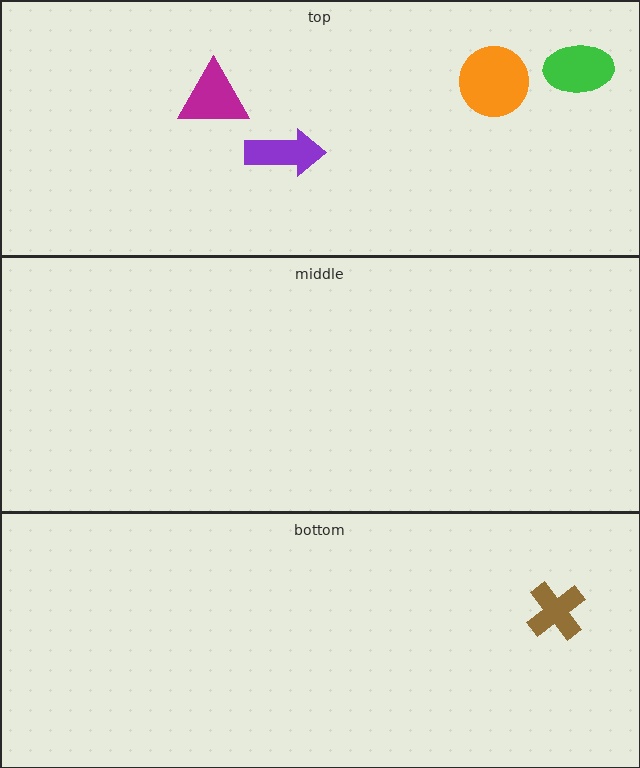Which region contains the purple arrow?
The top region.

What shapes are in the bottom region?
The brown cross.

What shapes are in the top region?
The green ellipse, the orange circle, the purple arrow, the magenta triangle.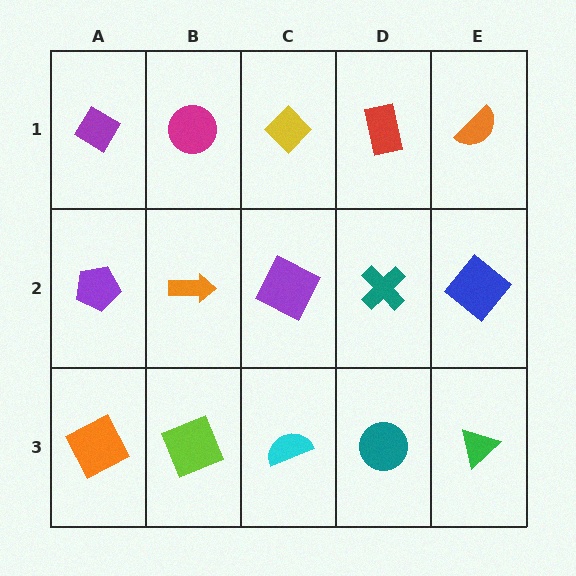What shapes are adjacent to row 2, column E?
An orange semicircle (row 1, column E), a green triangle (row 3, column E), a teal cross (row 2, column D).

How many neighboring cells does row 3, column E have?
2.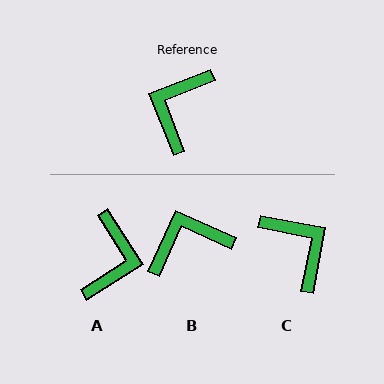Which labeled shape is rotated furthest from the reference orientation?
A, about 169 degrees away.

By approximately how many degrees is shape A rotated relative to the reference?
Approximately 169 degrees clockwise.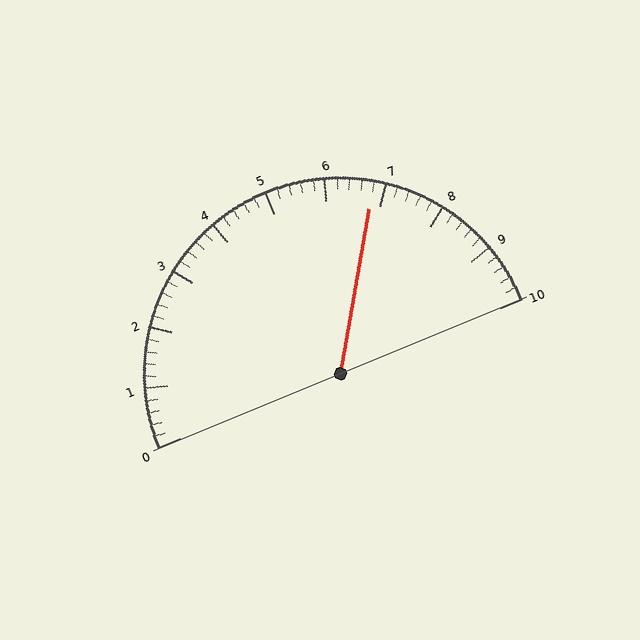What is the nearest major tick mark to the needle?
The nearest major tick mark is 7.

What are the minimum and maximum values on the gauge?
The gauge ranges from 0 to 10.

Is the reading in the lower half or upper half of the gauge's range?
The reading is in the upper half of the range (0 to 10).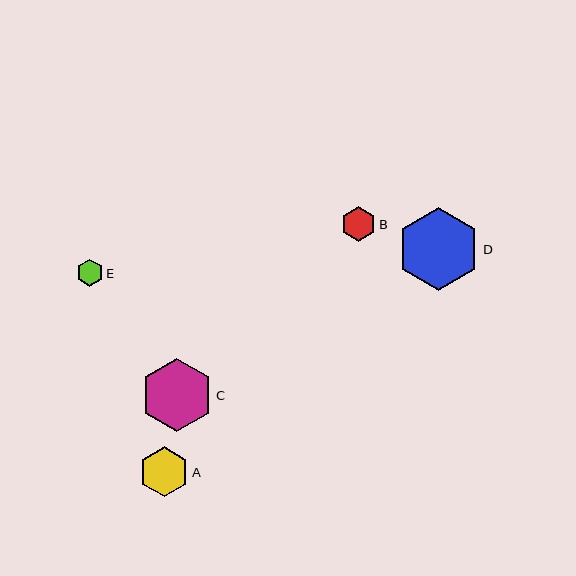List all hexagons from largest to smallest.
From largest to smallest: D, C, A, B, E.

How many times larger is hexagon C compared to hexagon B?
Hexagon C is approximately 2.1 times the size of hexagon B.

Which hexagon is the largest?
Hexagon D is the largest with a size of approximately 83 pixels.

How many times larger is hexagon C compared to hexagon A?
Hexagon C is approximately 1.5 times the size of hexagon A.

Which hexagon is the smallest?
Hexagon E is the smallest with a size of approximately 27 pixels.